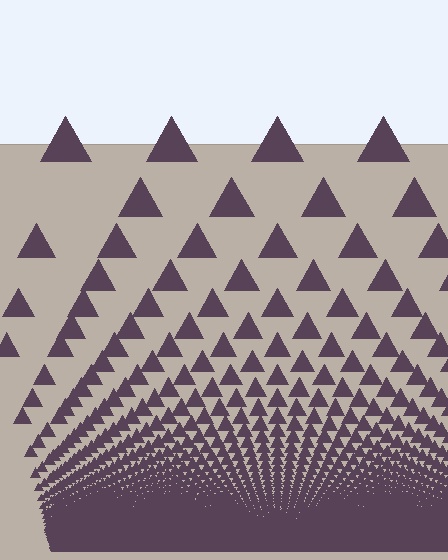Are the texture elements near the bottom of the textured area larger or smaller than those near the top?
Smaller. The gradient is inverted — elements near the bottom are smaller and denser.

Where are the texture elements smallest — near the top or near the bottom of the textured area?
Near the bottom.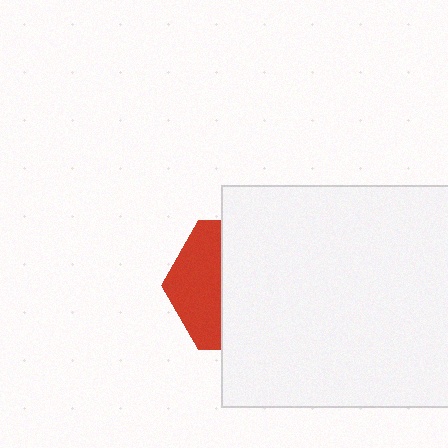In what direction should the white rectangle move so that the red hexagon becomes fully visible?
The white rectangle should move right. That is the shortest direction to clear the overlap and leave the red hexagon fully visible.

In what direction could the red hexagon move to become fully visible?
The red hexagon could move left. That would shift it out from behind the white rectangle entirely.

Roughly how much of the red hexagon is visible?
A small part of it is visible (roughly 37%).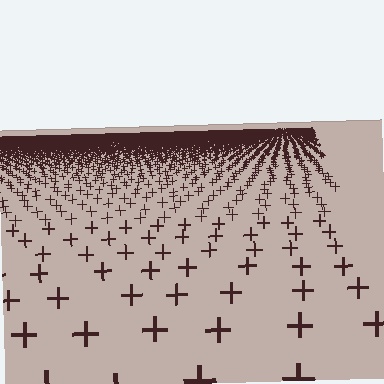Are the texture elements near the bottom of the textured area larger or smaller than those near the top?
Larger. Near the bottom, elements are closer to the viewer and appear at a bigger on-screen size.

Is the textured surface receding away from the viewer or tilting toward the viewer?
The surface is receding away from the viewer. Texture elements get smaller and denser toward the top.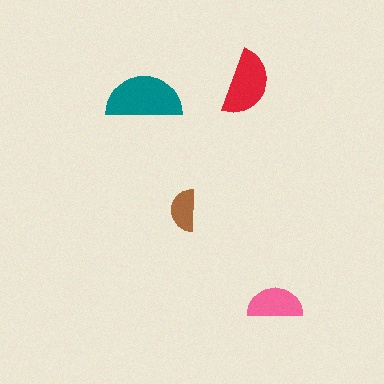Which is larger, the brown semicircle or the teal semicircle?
The teal one.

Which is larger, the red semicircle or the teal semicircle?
The teal one.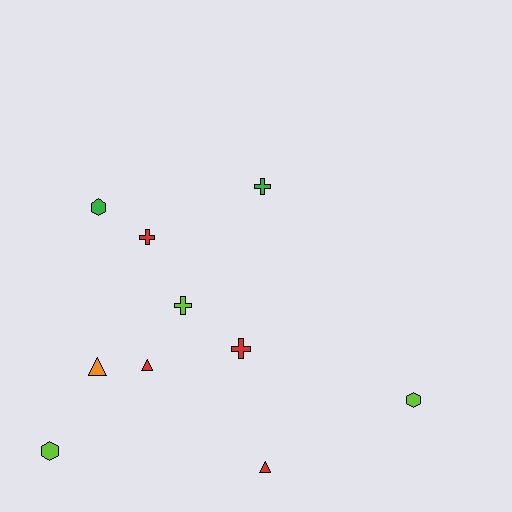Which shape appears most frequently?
Cross, with 4 objects.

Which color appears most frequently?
Red, with 4 objects.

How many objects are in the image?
There are 10 objects.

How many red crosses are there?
There are 2 red crosses.